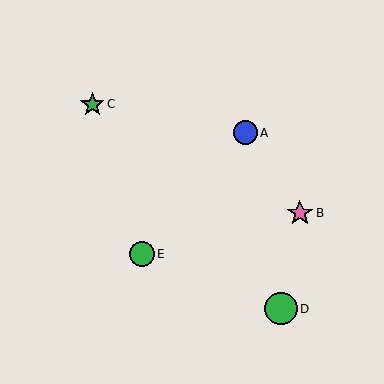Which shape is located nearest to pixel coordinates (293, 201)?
The pink star (labeled B) at (300, 213) is nearest to that location.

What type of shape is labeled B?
Shape B is a pink star.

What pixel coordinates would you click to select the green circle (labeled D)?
Click at (281, 309) to select the green circle D.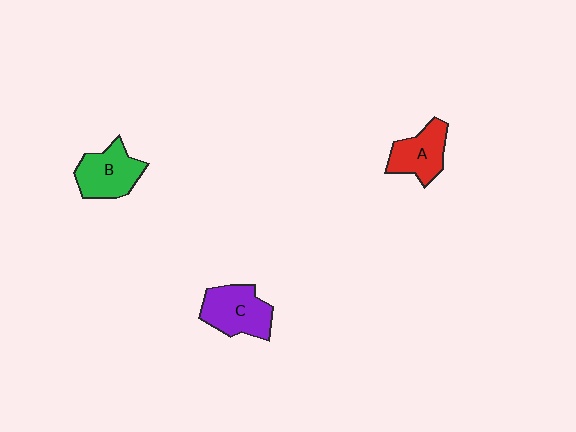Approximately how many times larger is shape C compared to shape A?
Approximately 1.2 times.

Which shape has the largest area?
Shape C (purple).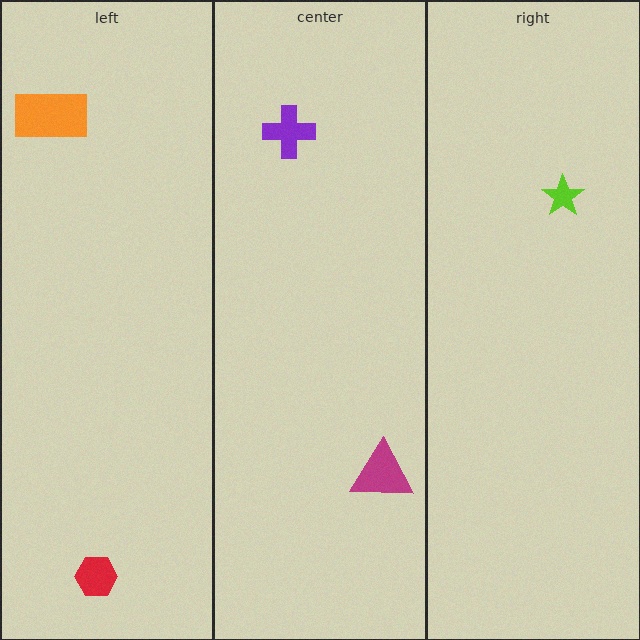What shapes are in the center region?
The magenta triangle, the purple cross.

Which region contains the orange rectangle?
The left region.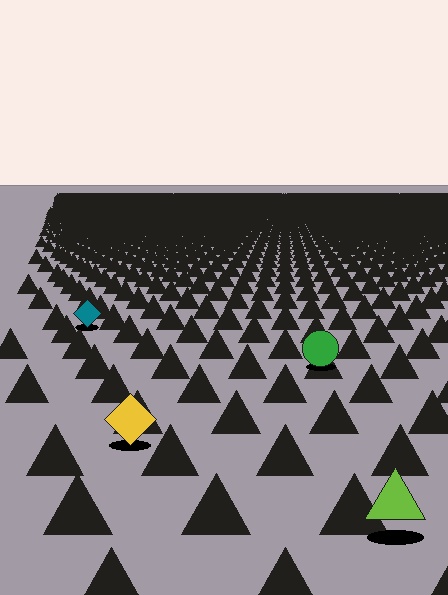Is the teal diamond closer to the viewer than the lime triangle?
No. The lime triangle is closer — you can tell from the texture gradient: the ground texture is coarser near it.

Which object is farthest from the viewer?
The teal diamond is farthest from the viewer. It appears smaller and the ground texture around it is denser.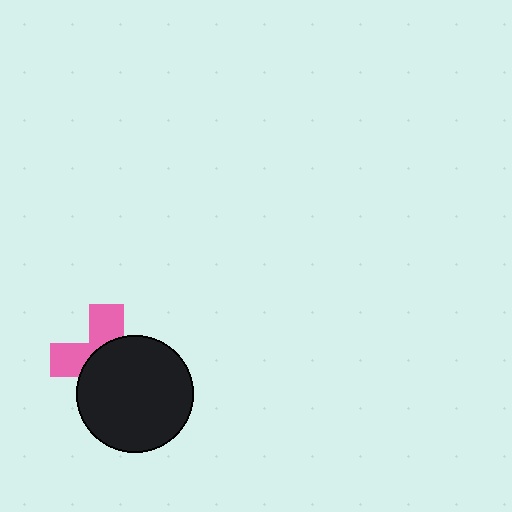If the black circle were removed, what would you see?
You would see the complete pink cross.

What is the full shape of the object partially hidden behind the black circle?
The partially hidden object is a pink cross.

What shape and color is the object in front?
The object in front is a black circle.